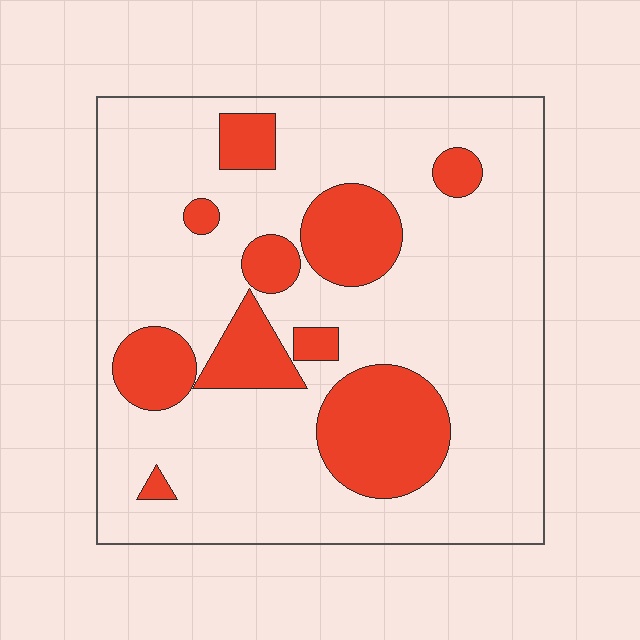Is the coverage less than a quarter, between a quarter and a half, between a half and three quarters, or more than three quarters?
Less than a quarter.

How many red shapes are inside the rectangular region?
10.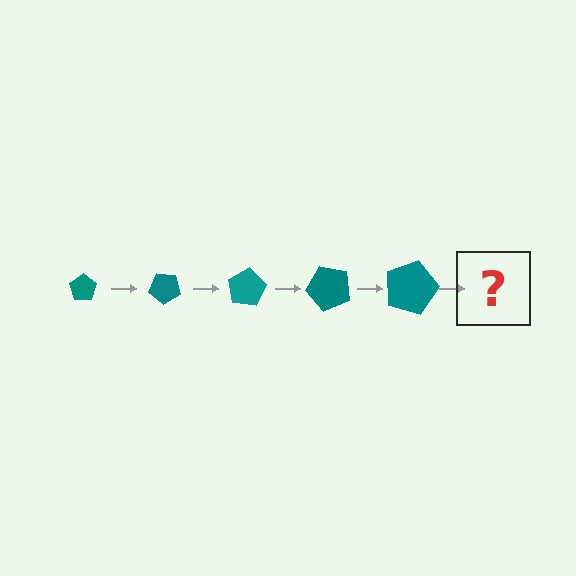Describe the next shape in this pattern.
It should be a pentagon, larger than the previous one and rotated 200 degrees from the start.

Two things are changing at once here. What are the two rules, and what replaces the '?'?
The two rules are that the pentagon grows larger each step and it rotates 40 degrees each step. The '?' should be a pentagon, larger than the previous one and rotated 200 degrees from the start.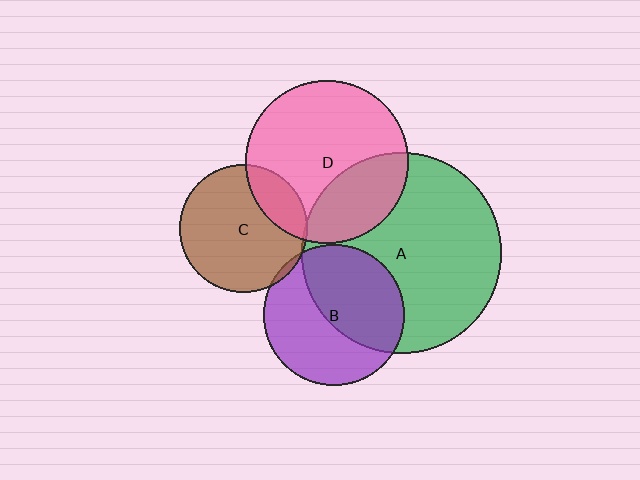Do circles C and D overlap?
Yes.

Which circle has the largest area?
Circle A (green).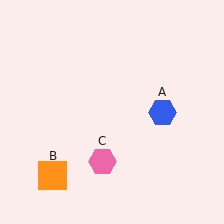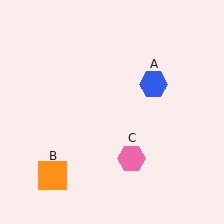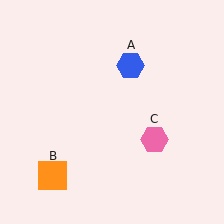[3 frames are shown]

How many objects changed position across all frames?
2 objects changed position: blue hexagon (object A), pink hexagon (object C).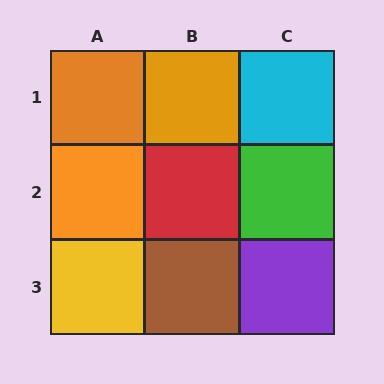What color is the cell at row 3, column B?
Brown.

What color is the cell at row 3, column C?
Purple.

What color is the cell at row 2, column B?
Red.